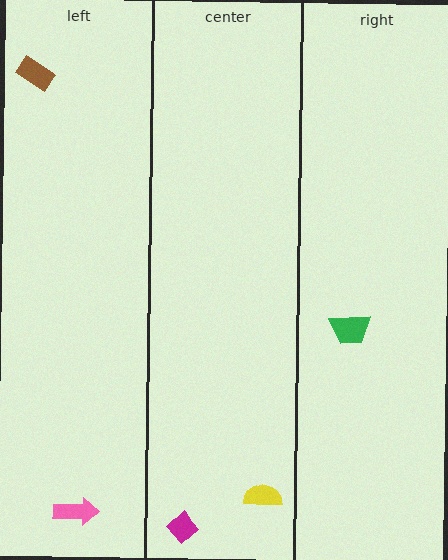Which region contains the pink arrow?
The left region.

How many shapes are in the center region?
2.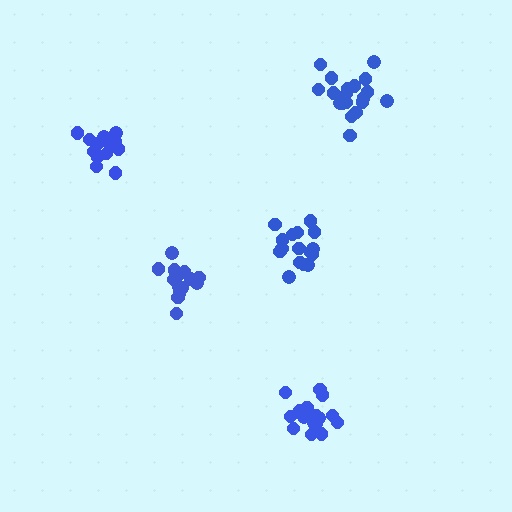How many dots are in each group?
Group 1: 16 dots, Group 2: 16 dots, Group 3: 19 dots, Group 4: 14 dots, Group 5: 15 dots (80 total).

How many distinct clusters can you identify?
There are 5 distinct clusters.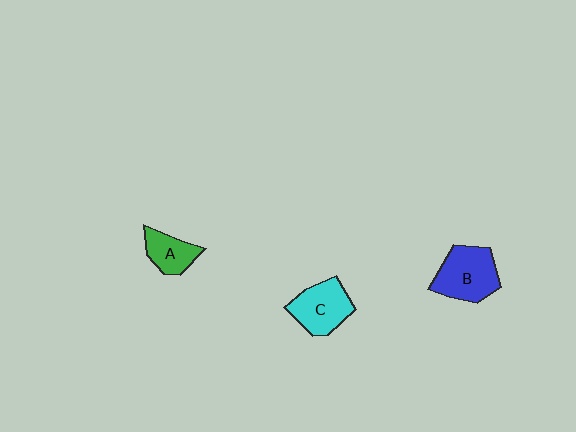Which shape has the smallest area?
Shape A (green).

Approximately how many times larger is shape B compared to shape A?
Approximately 1.7 times.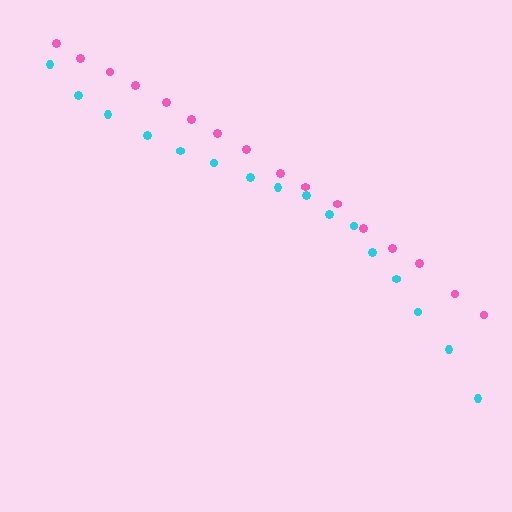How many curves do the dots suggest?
There are 2 distinct paths.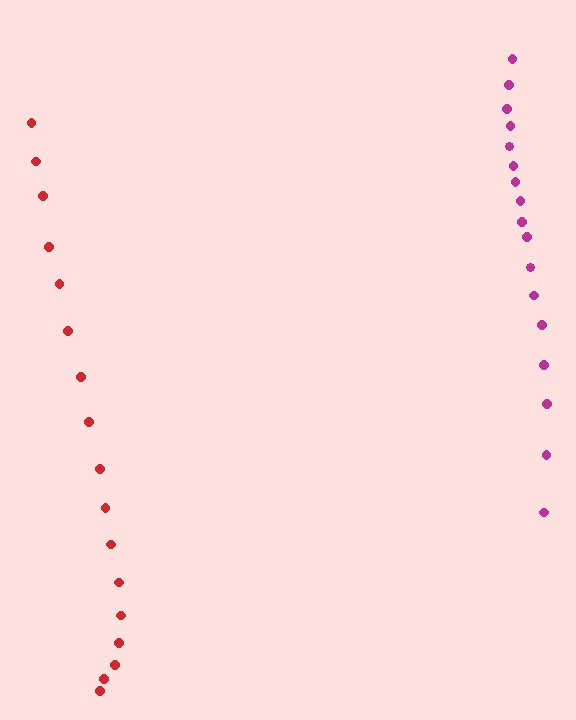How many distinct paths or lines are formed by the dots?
There are 2 distinct paths.